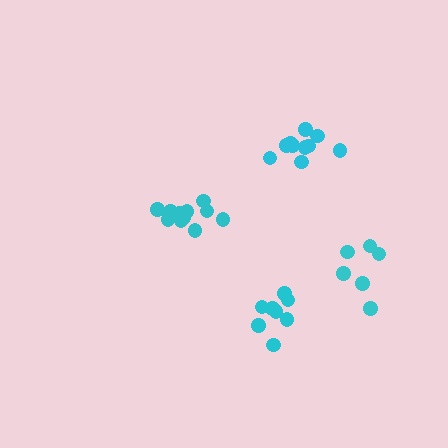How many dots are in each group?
Group 1: 8 dots, Group 2: 6 dots, Group 3: 11 dots, Group 4: 10 dots (35 total).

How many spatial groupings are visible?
There are 4 spatial groupings.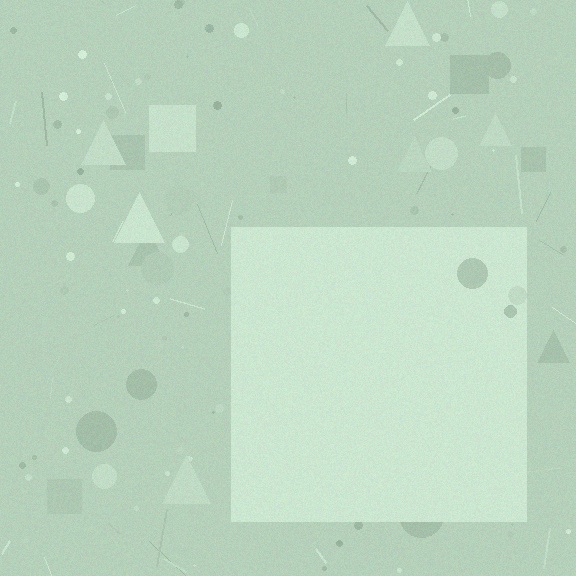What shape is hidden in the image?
A square is hidden in the image.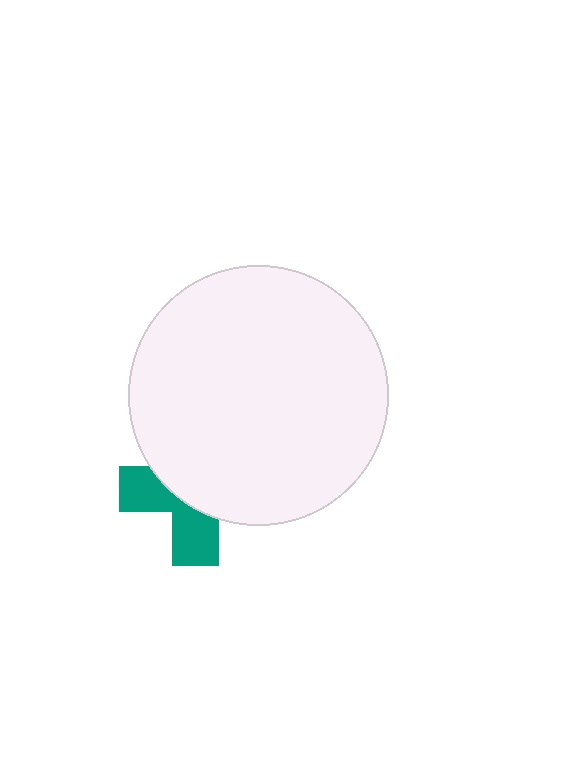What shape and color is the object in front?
The object in front is a white circle.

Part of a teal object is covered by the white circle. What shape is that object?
It is a cross.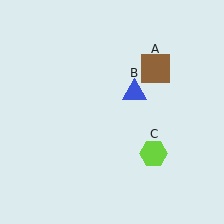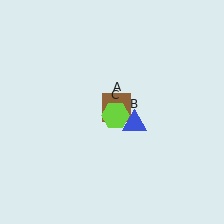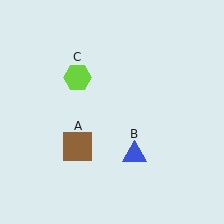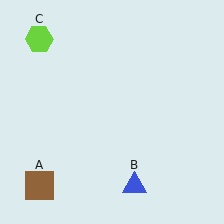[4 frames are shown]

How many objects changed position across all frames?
3 objects changed position: brown square (object A), blue triangle (object B), lime hexagon (object C).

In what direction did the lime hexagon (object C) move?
The lime hexagon (object C) moved up and to the left.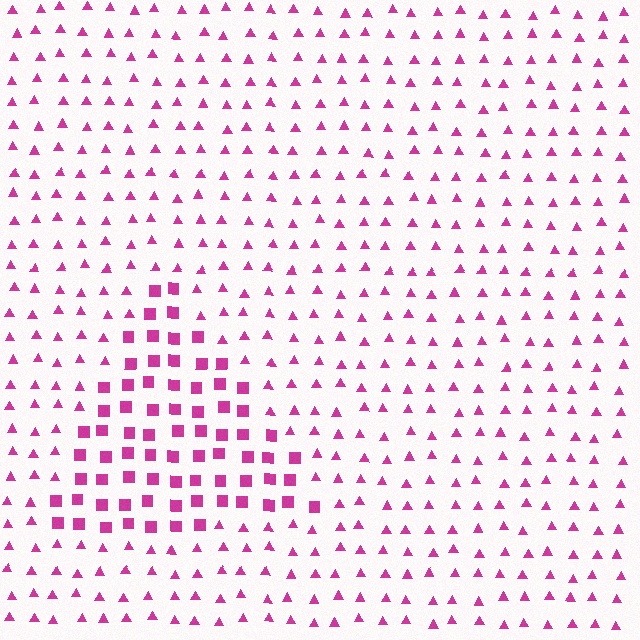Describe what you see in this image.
The image is filled with small magenta elements arranged in a uniform grid. A triangle-shaped region contains squares, while the surrounding area contains triangles. The boundary is defined purely by the change in element shape.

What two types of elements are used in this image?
The image uses squares inside the triangle region and triangles outside it.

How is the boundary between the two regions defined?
The boundary is defined by a change in element shape: squares inside vs. triangles outside. All elements share the same color and spacing.